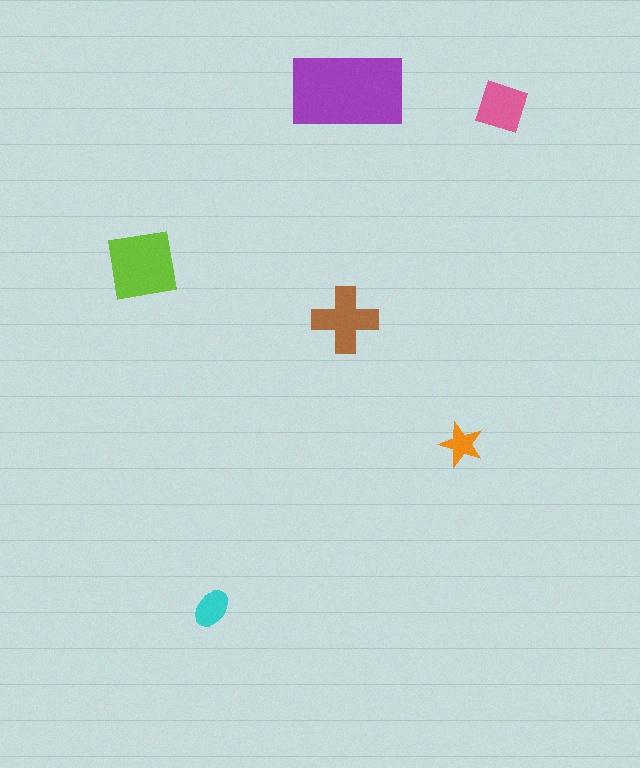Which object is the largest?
The purple rectangle.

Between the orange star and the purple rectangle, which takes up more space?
The purple rectangle.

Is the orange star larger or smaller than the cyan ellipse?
Smaller.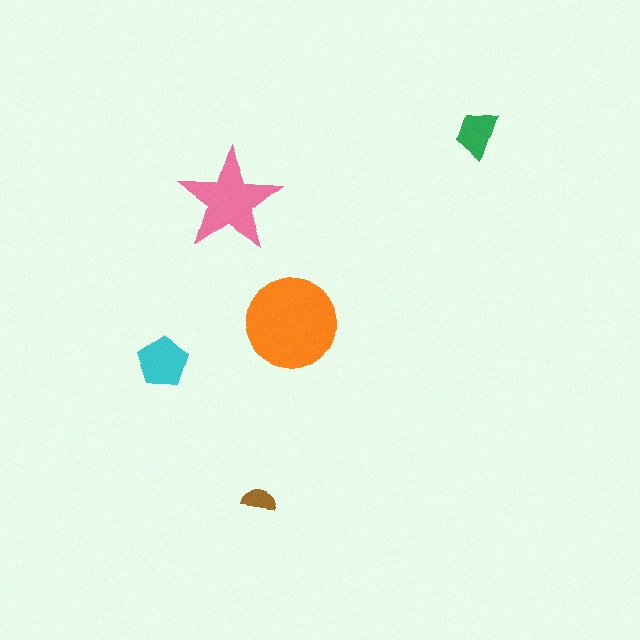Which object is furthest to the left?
The cyan pentagon is leftmost.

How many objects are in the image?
There are 5 objects in the image.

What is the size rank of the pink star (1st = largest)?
2nd.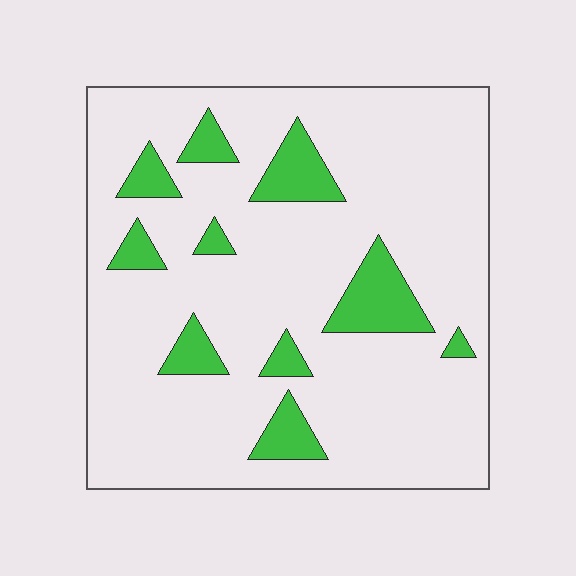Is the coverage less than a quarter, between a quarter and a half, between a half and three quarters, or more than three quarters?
Less than a quarter.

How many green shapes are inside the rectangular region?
10.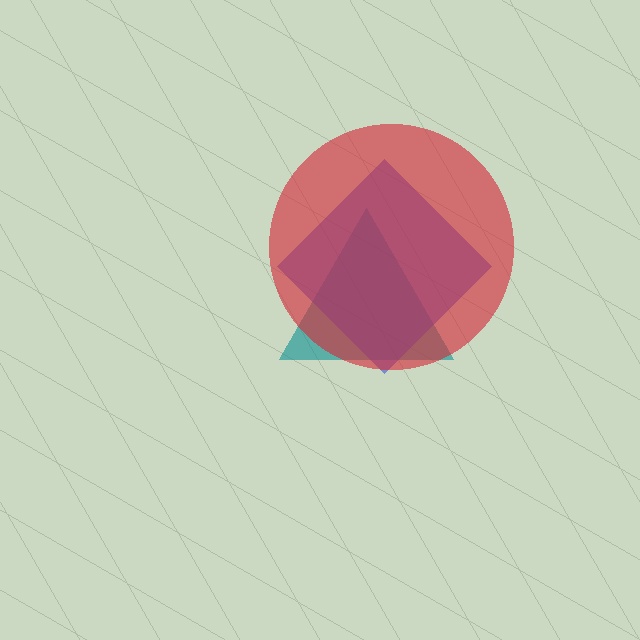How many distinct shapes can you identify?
There are 3 distinct shapes: a teal triangle, a blue diamond, a red circle.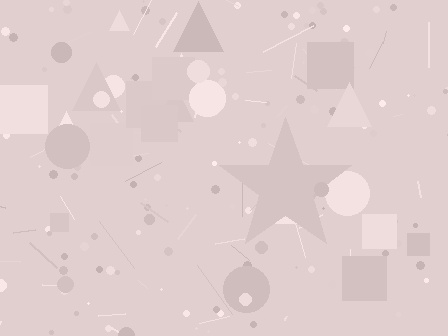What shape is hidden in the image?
A star is hidden in the image.